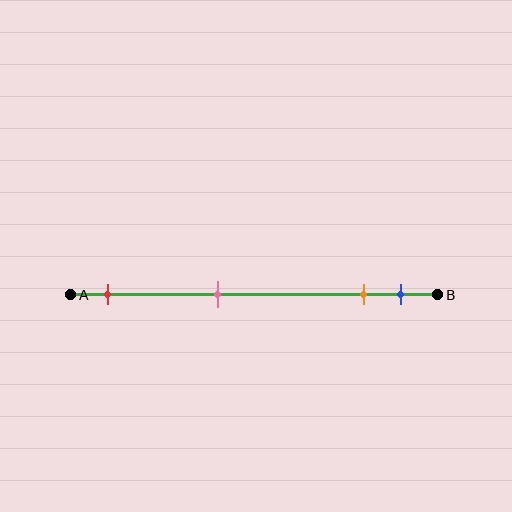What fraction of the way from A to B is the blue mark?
The blue mark is approximately 90% (0.9) of the way from A to B.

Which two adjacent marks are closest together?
The orange and blue marks are the closest adjacent pair.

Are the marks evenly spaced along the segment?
No, the marks are not evenly spaced.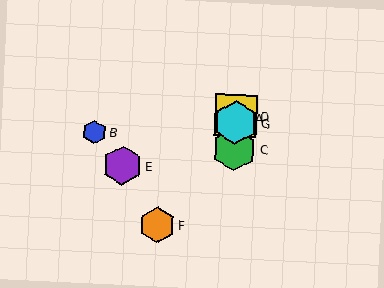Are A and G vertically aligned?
Yes, both are at x≈236.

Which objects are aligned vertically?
Objects A, C, D, G are aligned vertically.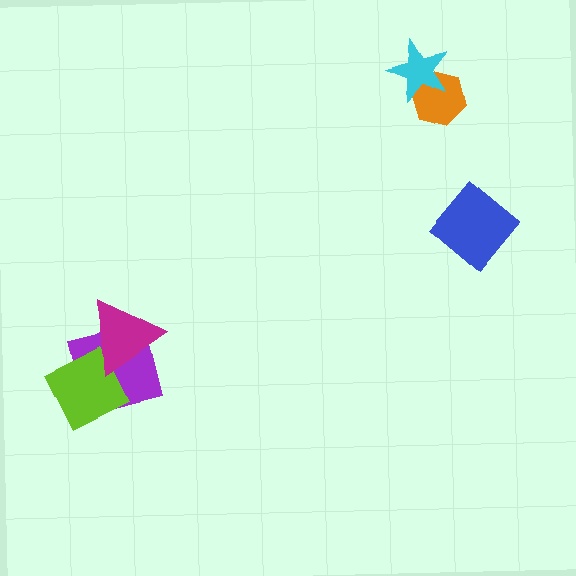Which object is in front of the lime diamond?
The magenta triangle is in front of the lime diamond.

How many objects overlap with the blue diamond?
0 objects overlap with the blue diamond.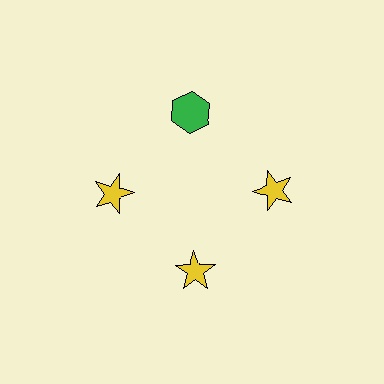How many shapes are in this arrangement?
There are 4 shapes arranged in a ring pattern.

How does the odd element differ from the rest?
It differs in both color (green instead of yellow) and shape (hexagon instead of star).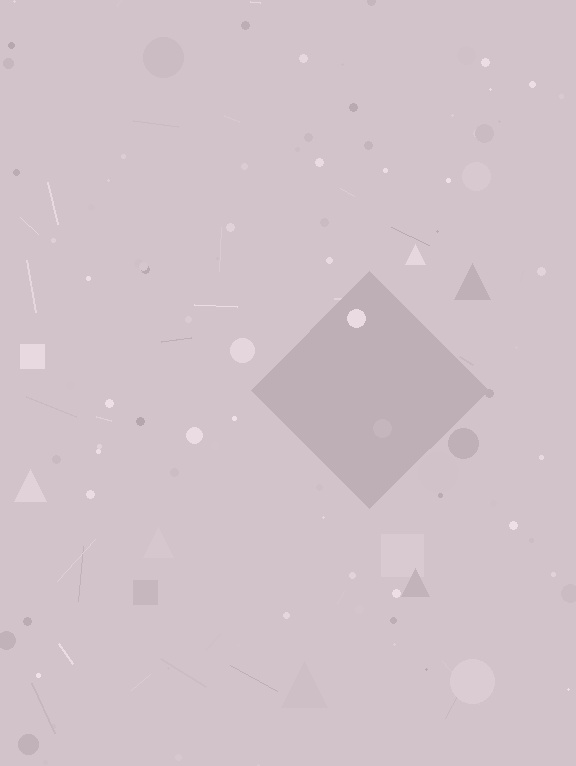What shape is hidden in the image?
A diamond is hidden in the image.